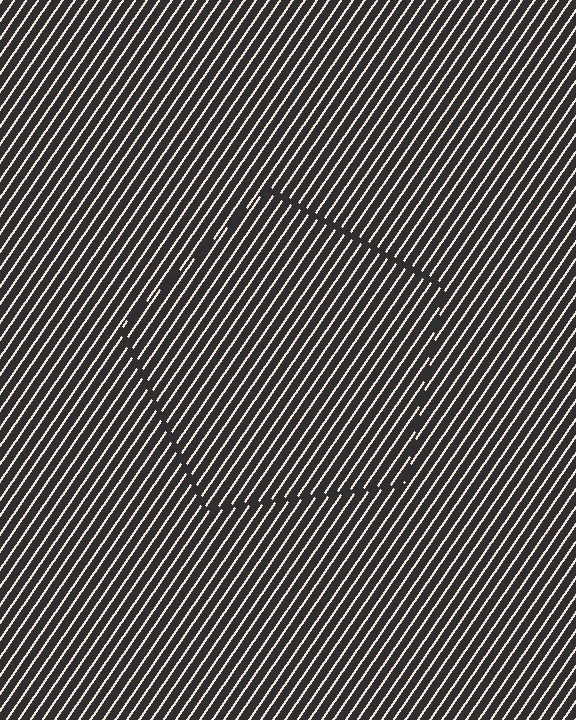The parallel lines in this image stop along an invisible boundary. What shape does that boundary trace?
An illusory pentagon. The interior of the shape contains the same grating, shifted by half a period — the contour is defined by the phase discontinuity where line-ends from the inner and outer gratings abut.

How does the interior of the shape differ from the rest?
The interior of the shape contains the same grating, shifted by half a period — the contour is defined by the phase discontinuity where line-ends from the inner and outer gratings abut.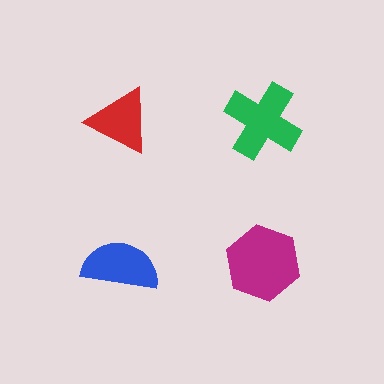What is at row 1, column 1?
A red triangle.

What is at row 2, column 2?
A magenta hexagon.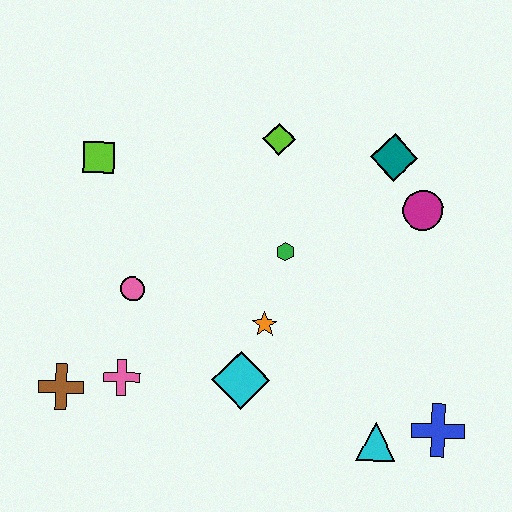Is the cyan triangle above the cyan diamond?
No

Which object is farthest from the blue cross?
The lime square is farthest from the blue cross.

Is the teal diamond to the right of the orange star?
Yes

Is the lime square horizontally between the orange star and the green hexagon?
No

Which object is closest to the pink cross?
The brown cross is closest to the pink cross.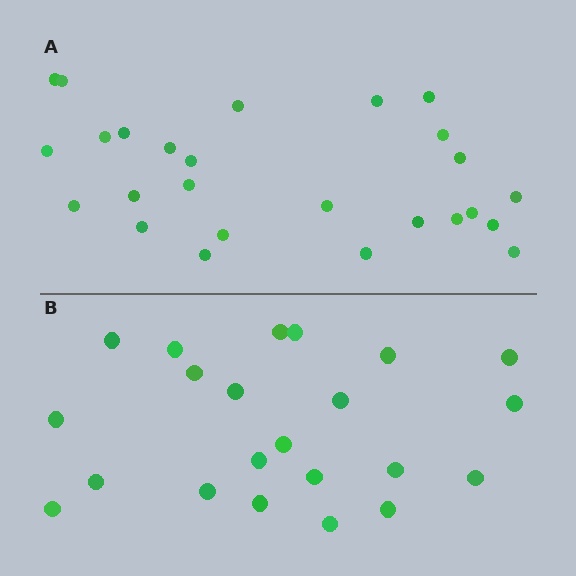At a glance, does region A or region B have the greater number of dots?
Region A (the top region) has more dots.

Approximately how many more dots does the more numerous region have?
Region A has about 4 more dots than region B.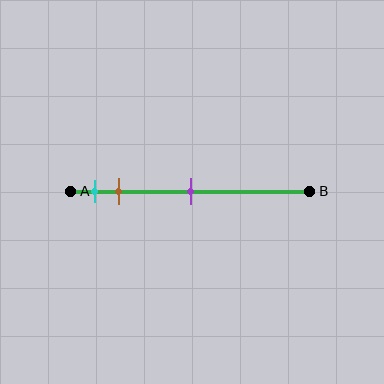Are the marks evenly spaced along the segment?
No, the marks are not evenly spaced.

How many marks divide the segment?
There are 3 marks dividing the segment.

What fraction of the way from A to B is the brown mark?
The brown mark is approximately 20% (0.2) of the way from A to B.